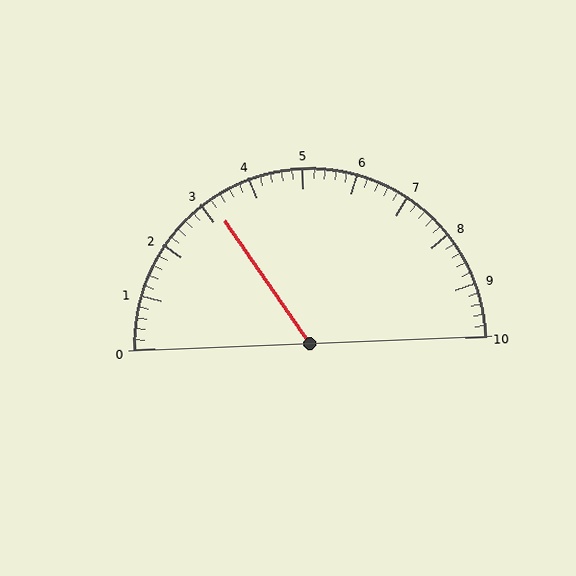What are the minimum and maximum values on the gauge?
The gauge ranges from 0 to 10.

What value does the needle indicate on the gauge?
The needle indicates approximately 3.2.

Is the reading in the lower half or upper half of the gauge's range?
The reading is in the lower half of the range (0 to 10).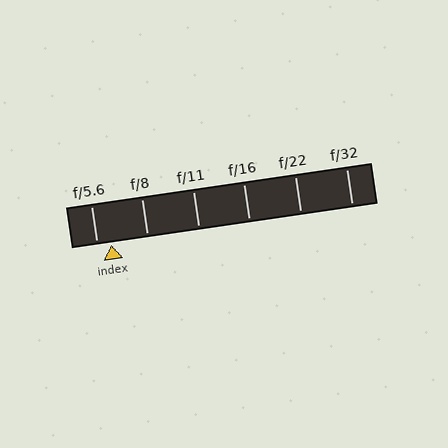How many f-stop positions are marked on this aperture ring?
There are 6 f-stop positions marked.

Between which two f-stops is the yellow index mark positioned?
The index mark is between f/5.6 and f/8.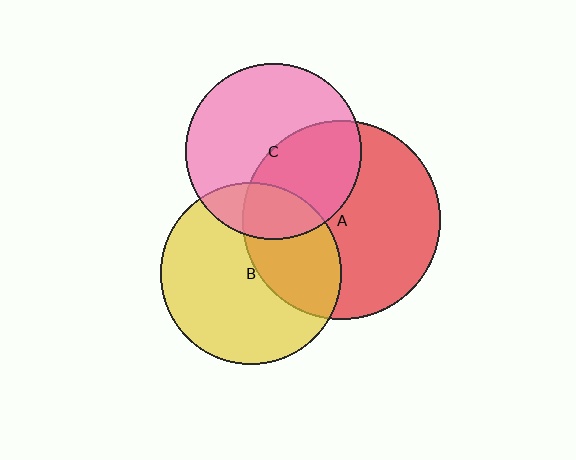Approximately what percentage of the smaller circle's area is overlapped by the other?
Approximately 40%.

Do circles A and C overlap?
Yes.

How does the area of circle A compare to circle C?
Approximately 1.3 times.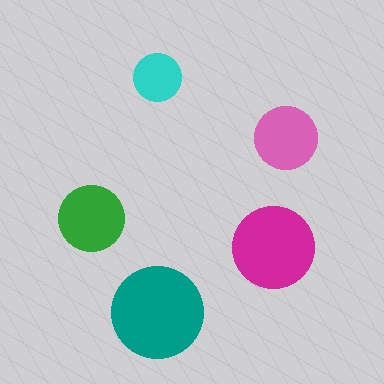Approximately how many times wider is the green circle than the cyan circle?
About 1.5 times wider.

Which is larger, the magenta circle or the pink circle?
The magenta one.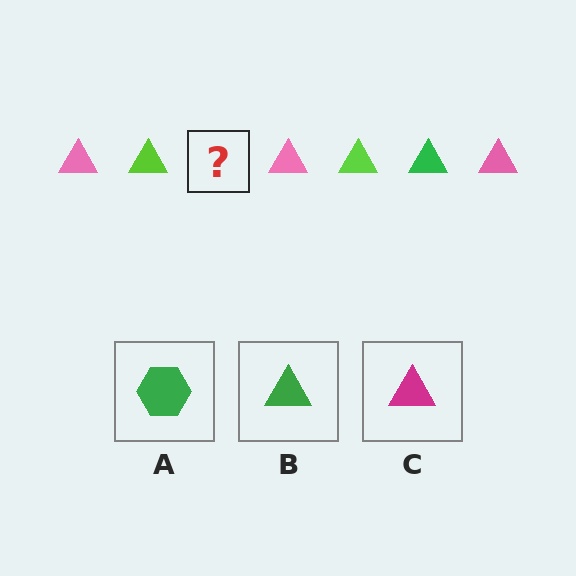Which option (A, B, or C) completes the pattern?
B.